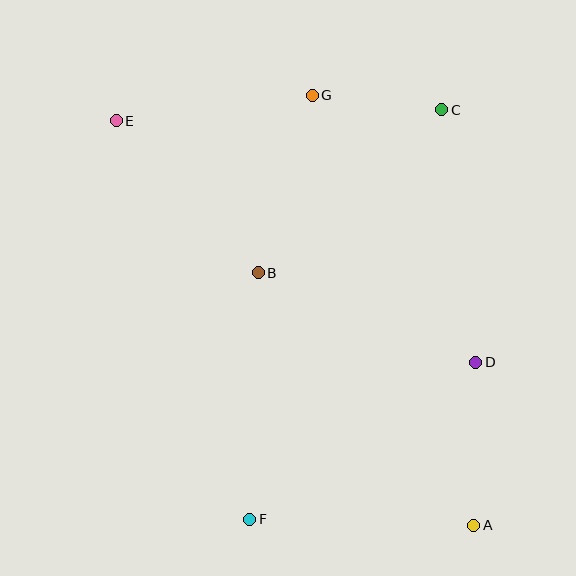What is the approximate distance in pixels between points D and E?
The distance between D and E is approximately 433 pixels.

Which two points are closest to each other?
Points C and G are closest to each other.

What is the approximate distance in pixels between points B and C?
The distance between B and C is approximately 245 pixels.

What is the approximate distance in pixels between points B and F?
The distance between B and F is approximately 247 pixels.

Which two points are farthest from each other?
Points A and E are farthest from each other.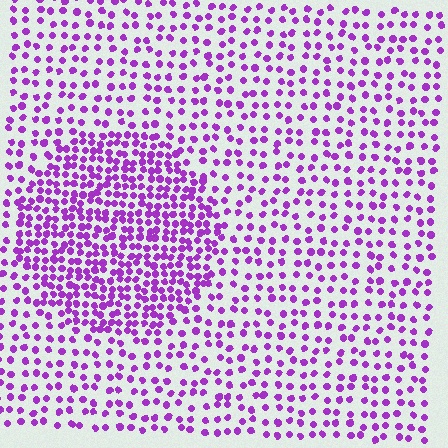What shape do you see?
I see a circle.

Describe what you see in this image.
The image contains small purple elements arranged at two different densities. A circle-shaped region is visible where the elements are more densely packed than the surrounding area.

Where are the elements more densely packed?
The elements are more densely packed inside the circle boundary.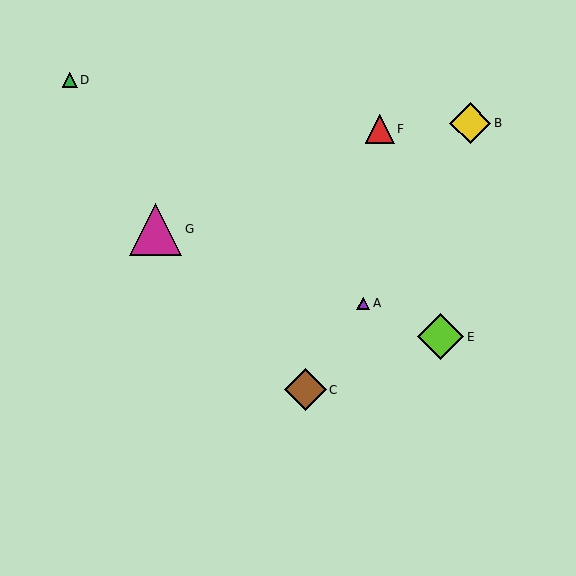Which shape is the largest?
The magenta triangle (labeled G) is the largest.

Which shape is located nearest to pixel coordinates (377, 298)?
The purple triangle (labeled A) at (363, 303) is nearest to that location.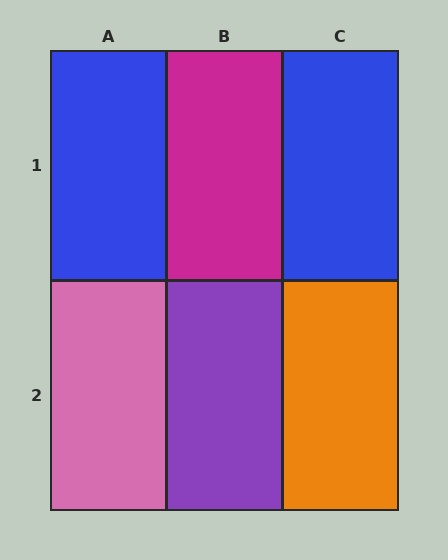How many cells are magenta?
1 cell is magenta.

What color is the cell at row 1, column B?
Magenta.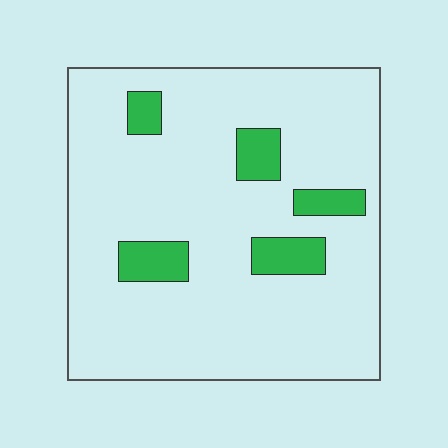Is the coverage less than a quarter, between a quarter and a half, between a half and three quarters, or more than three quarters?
Less than a quarter.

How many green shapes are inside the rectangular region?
5.